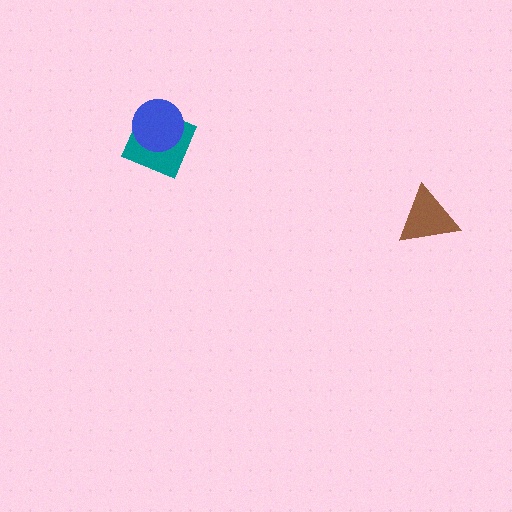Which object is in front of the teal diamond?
The blue circle is in front of the teal diamond.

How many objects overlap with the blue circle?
1 object overlaps with the blue circle.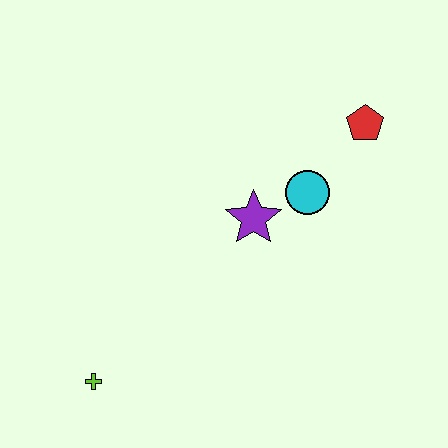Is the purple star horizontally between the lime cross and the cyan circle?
Yes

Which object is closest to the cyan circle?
The purple star is closest to the cyan circle.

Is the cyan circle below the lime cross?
No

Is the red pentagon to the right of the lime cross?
Yes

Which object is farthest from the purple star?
The lime cross is farthest from the purple star.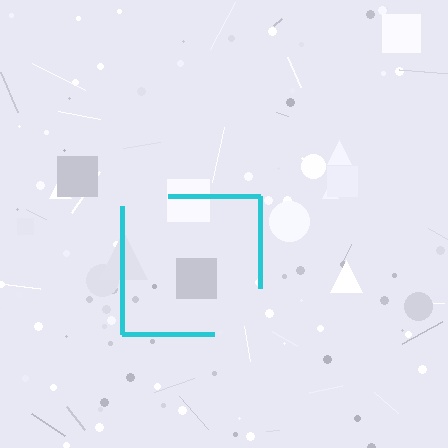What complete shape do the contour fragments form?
The contour fragments form a square.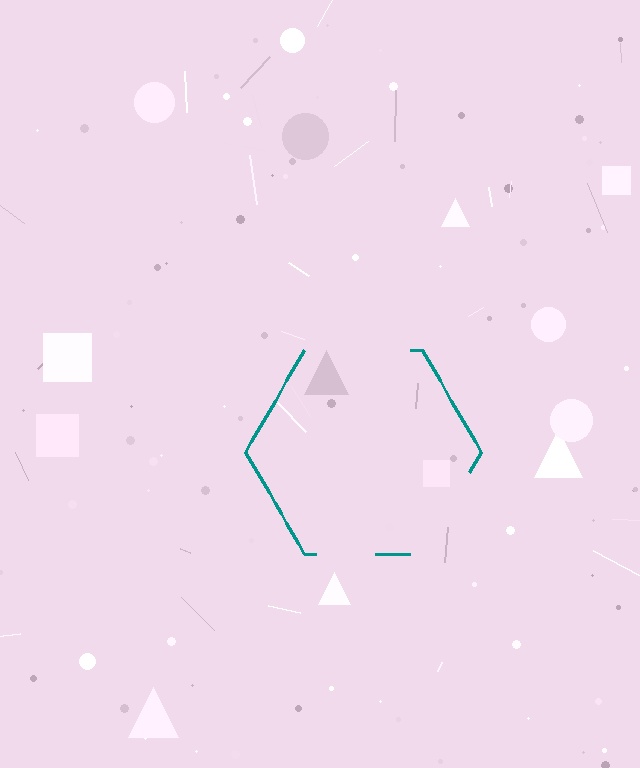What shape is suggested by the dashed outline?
The dashed outline suggests a hexagon.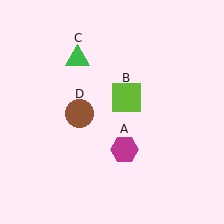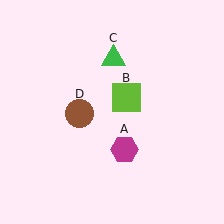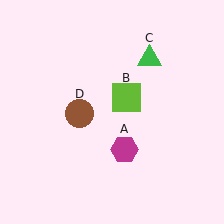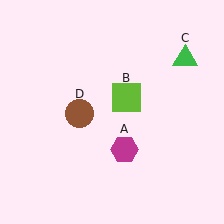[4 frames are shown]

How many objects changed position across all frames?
1 object changed position: green triangle (object C).